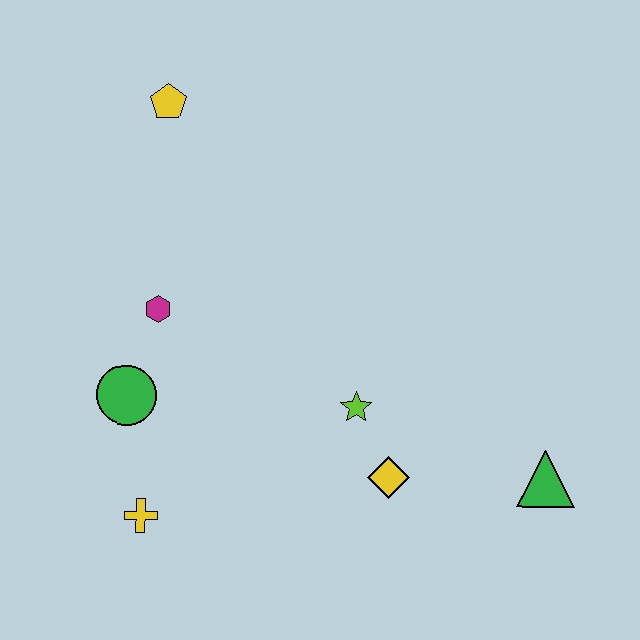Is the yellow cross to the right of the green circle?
Yes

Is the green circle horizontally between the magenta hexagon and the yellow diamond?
No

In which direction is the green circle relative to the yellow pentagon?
The green circle is below the yellow pentagon.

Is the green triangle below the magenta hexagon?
Yes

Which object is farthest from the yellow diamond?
The yellow pentagon is farthest from the yellow diamond.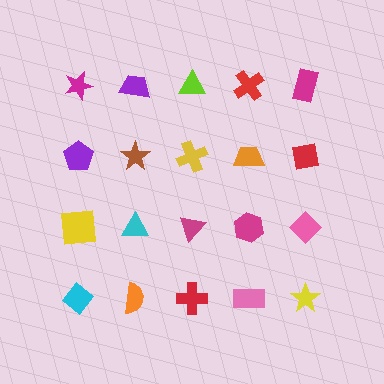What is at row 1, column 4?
A red cross.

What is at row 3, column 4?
A magenta hexagon.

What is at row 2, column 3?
A yellow cross.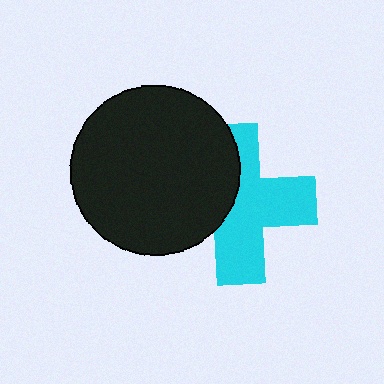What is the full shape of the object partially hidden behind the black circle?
The partially hidden object is a cyan cross.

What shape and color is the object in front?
The object in front is a black circle.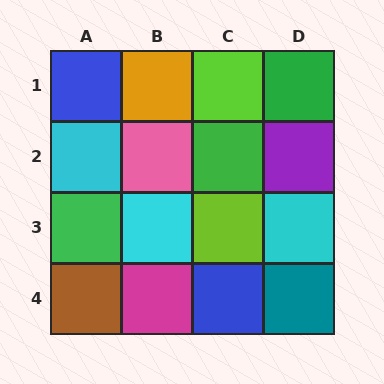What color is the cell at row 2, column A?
Cyan.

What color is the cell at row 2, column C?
Green.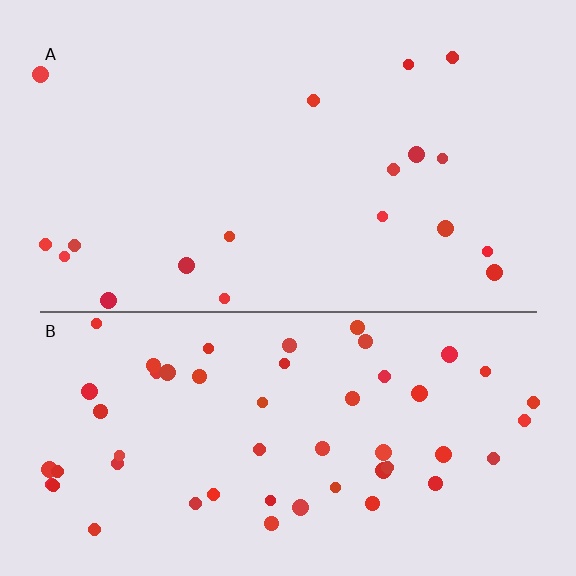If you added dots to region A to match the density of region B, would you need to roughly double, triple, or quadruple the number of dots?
Approximately triple.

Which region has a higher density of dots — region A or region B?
B (the bottom).